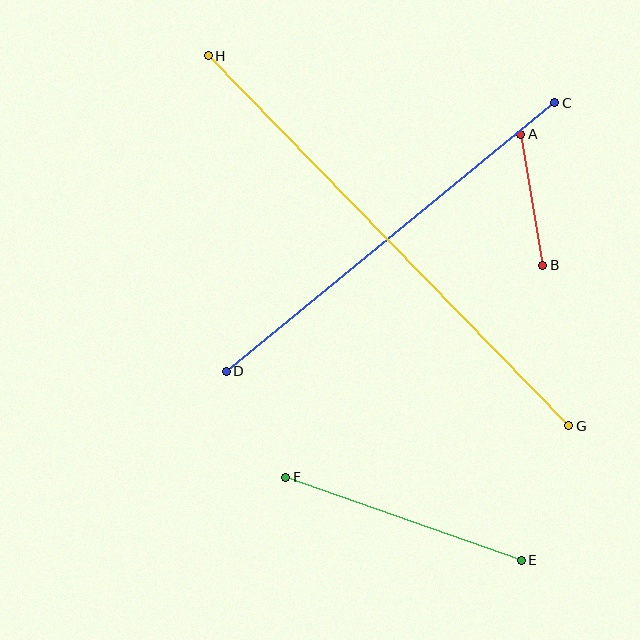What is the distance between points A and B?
The distance is approximately 133 pixels.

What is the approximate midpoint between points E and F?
The midpoint is at approximately (403, 519) pixels.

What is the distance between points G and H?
The distance is approximately 517 pixels.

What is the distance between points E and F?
The distance is approximately 250 pixels.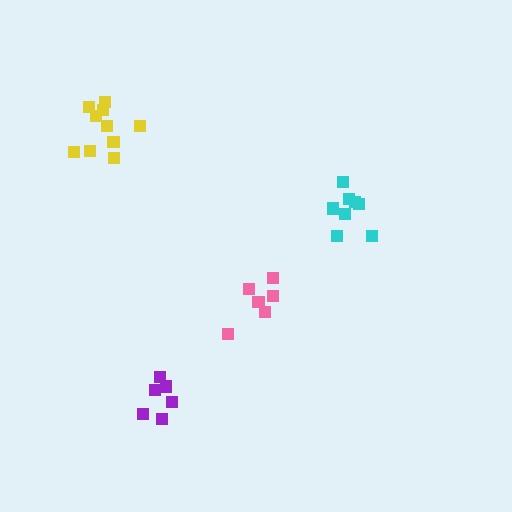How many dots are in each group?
Group 1: 10 dots, Group 2: 8 dots, Group 3: 6 dots, Group 4: 6 dots (30 total).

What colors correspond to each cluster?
The clusters are colored: yellow, cyan, purple, pink.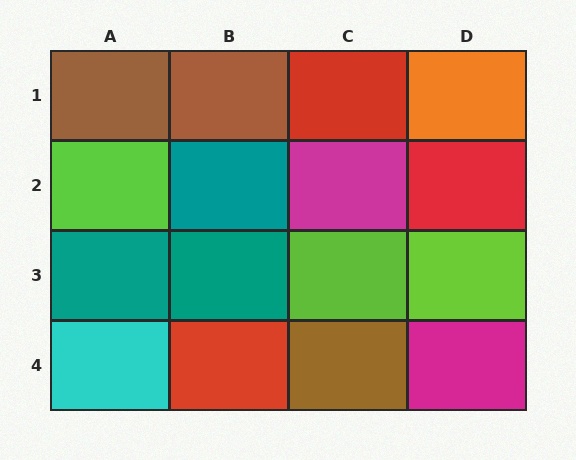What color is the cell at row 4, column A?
Cyan.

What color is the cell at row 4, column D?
Magenta.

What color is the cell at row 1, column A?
Brown.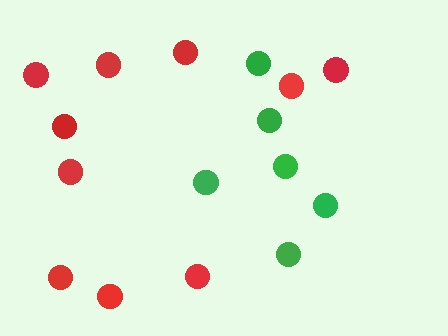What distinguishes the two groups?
There are 2 groups: one group of green circles (6) and one group of red circles (10).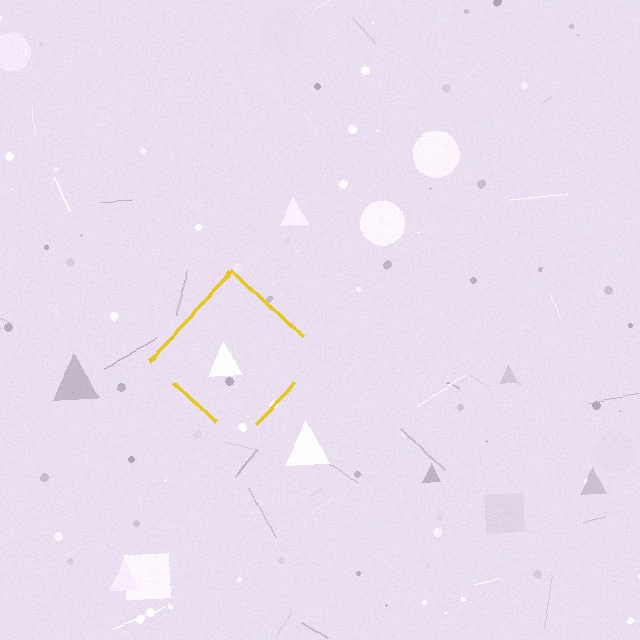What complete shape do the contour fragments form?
The contour fragments form a diamond.